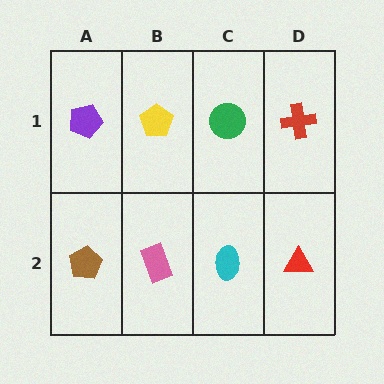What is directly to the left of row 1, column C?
A yellow pentagon.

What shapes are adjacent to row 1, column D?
A red triangle (row 2, column D), a green circle (row 1, column C).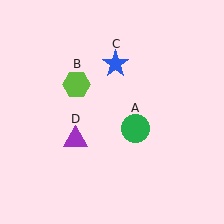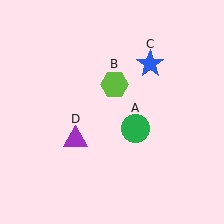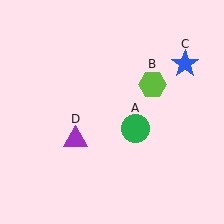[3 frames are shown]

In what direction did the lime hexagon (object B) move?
The lime hexagon (object B) moved right.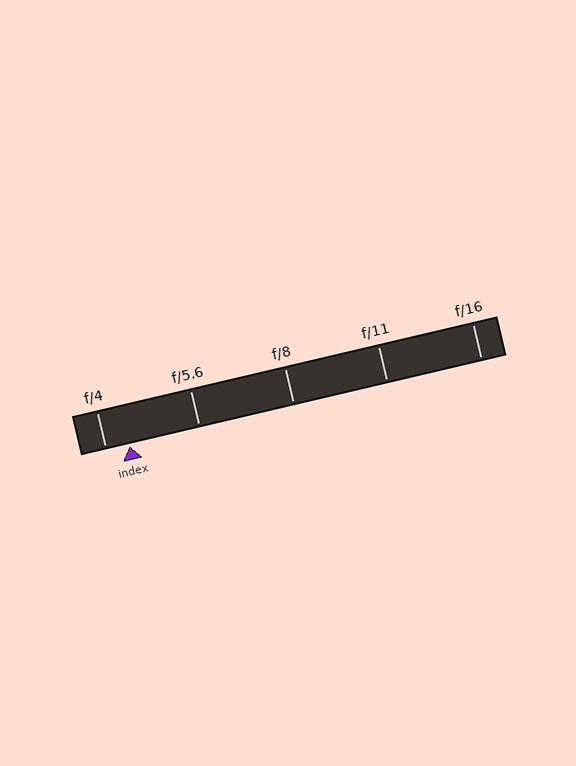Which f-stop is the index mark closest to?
The index mark is closest to f/4.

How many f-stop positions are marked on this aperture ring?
There are 5 f-stop positions marked.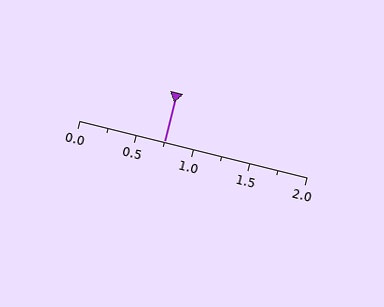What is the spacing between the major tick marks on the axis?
The major ticks are spaced 0.5 apart.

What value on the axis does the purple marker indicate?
The marker indicates approximately 0.75.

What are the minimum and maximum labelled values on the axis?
The axis runs from 0.0 to 2.0.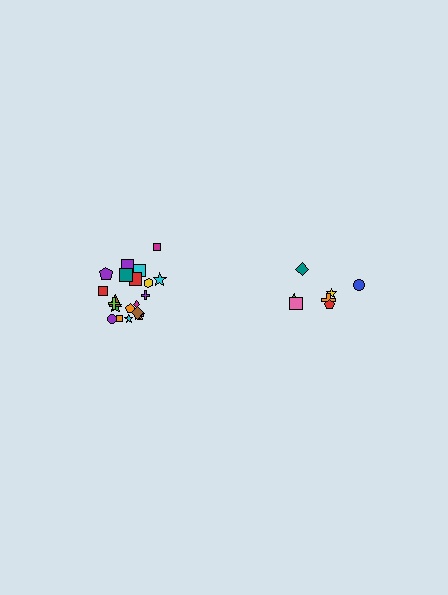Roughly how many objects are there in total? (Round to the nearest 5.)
Roughly 30 objects in total.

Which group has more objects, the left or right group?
The left group.